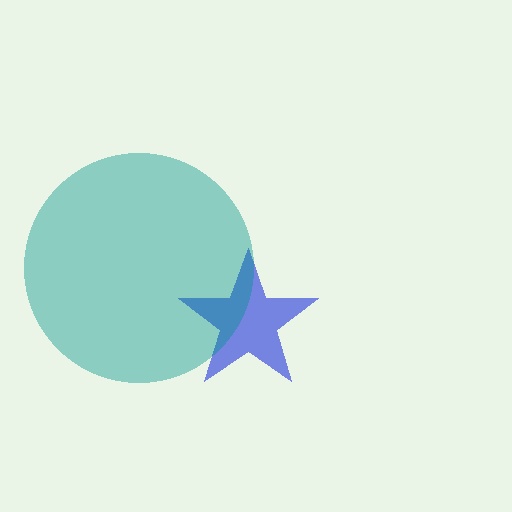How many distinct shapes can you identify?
There are 2 distinct shapes: a blue star, a teal circle.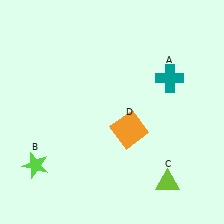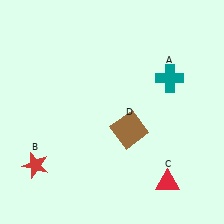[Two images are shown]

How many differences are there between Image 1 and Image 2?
There are 3 differences between the two images.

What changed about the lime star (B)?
In Image 1, B is lime. In Image 2, it changed to red.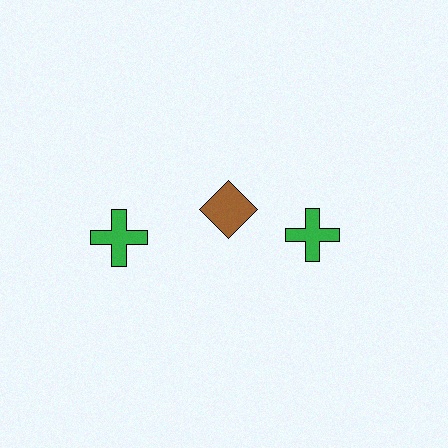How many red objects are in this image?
There are no red objects.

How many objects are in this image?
There are 3 objects.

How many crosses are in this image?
There are 2 crosses.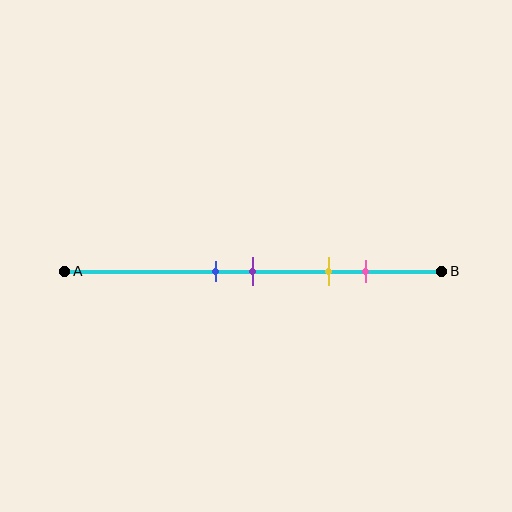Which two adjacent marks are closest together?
The blue and purple marks are the closest adjacent pair.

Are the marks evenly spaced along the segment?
No, the marks are not evenly spaced.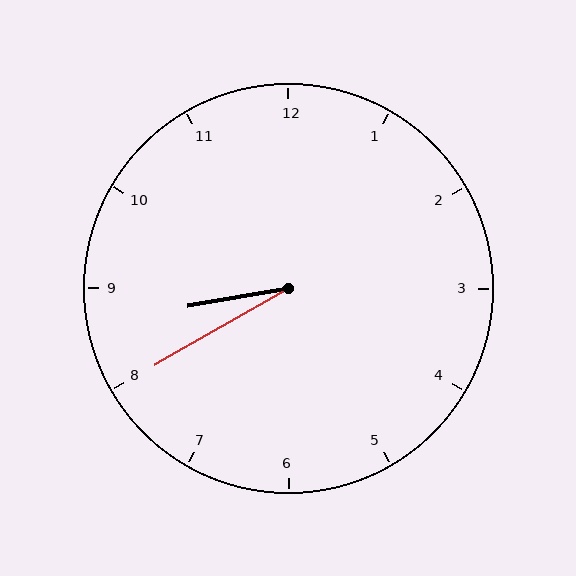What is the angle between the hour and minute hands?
Approximately 20 degrees.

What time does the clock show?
8:40.